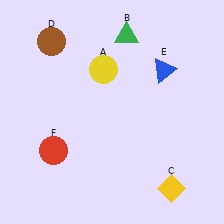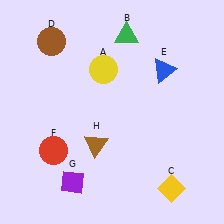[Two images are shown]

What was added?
A purple diamond (G), a brown triangle (H) were added in Image 2.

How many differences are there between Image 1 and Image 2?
There are 2 differences between the two images.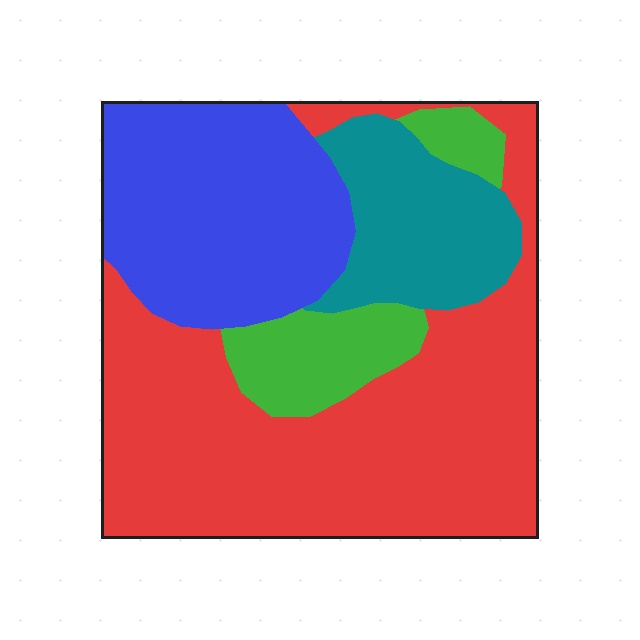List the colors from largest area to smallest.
From largest to smallest: red, blue, teal, green.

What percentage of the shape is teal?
Teal takes up about one eighth (1/8) of the shape.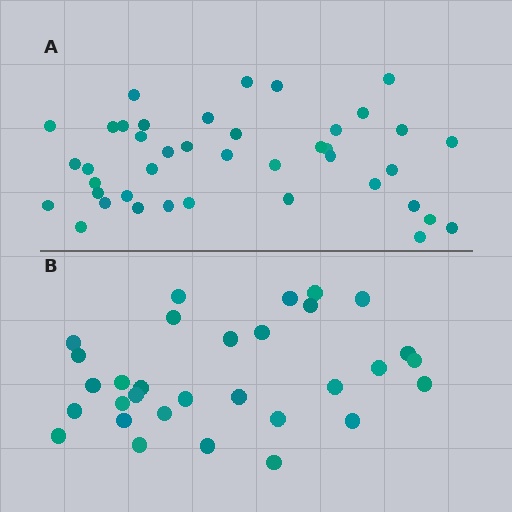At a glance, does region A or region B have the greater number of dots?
Region A (the top region) has more dots.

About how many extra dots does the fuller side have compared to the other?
Region A has roughly 10 or so more dots than region B.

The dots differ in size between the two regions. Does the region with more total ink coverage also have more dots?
No. Region B has more total ink coverage because its dots are larger, but region A actually contains more individual dots. Total area can be misleading — the number of items is what matters here.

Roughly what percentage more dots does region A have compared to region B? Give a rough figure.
About 30% more.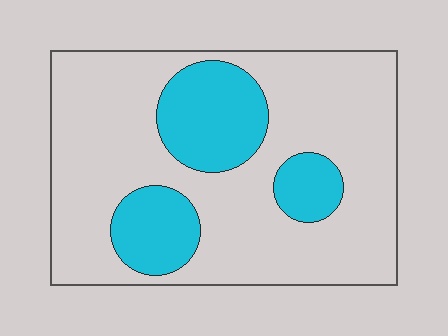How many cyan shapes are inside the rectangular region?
3.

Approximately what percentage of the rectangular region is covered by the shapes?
Approximately 25%.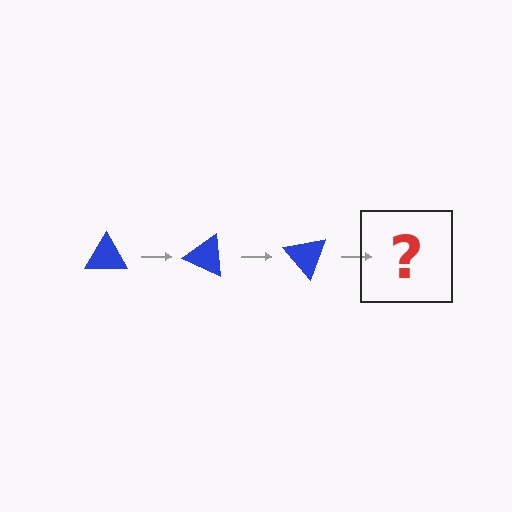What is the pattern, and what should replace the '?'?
The pattern is that the triangle rotates 25 degrees each step. The '?' should be a blue triangle rotated 75 degrees.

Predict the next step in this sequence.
The next step is a blue triangle rotated 75 degrees.